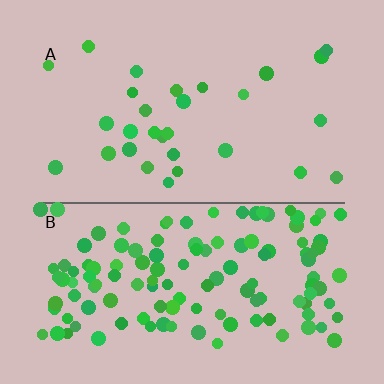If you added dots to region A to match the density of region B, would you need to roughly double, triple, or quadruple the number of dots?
Approximately quadruple.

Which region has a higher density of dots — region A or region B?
B (the bottom).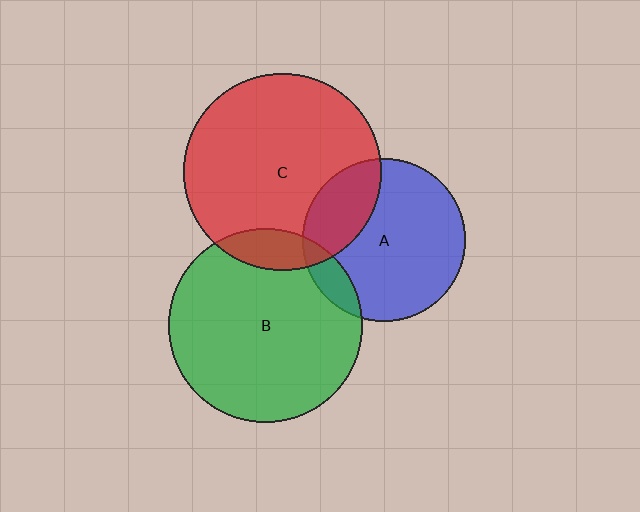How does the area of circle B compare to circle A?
Approximately 1.4 times.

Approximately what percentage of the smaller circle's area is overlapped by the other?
Approximately 10%.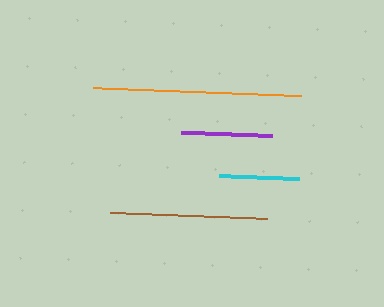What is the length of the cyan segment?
The cyan segment is approximately 80 pixels long.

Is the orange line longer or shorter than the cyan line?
The orange line is longer than the cyan line.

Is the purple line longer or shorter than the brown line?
The brown line is longer than the purple line.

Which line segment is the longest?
The orange line is the longest at approximately 209 pixels.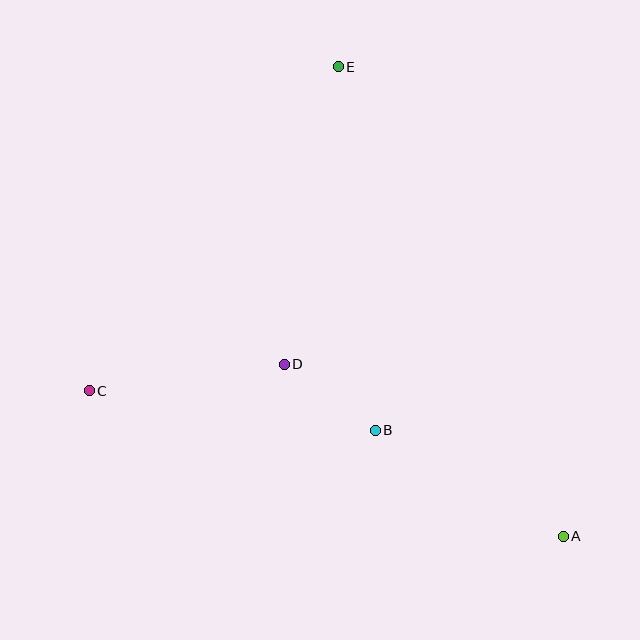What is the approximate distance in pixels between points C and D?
The distance between C and D is approximately 197 pixels.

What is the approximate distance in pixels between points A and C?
The distance between A and C is approximately 496 pixels.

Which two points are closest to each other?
Points B and D are closest to each other.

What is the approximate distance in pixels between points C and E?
The distance between C and E is approximately 408 pixels.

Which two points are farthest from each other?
Points A and E are farthest from each other.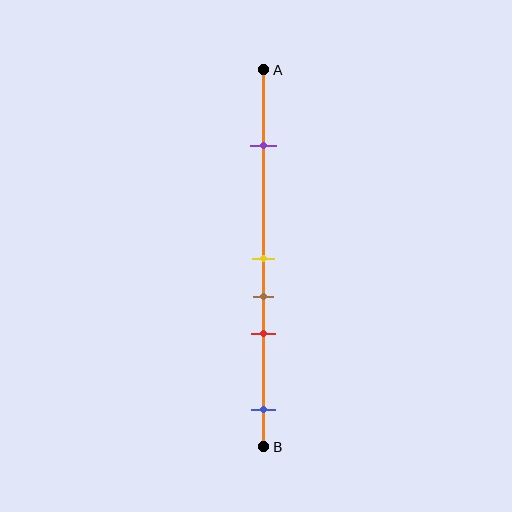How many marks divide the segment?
There are 5 marks dividing the segment.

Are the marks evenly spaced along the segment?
No, the marks are not evenly spaced.